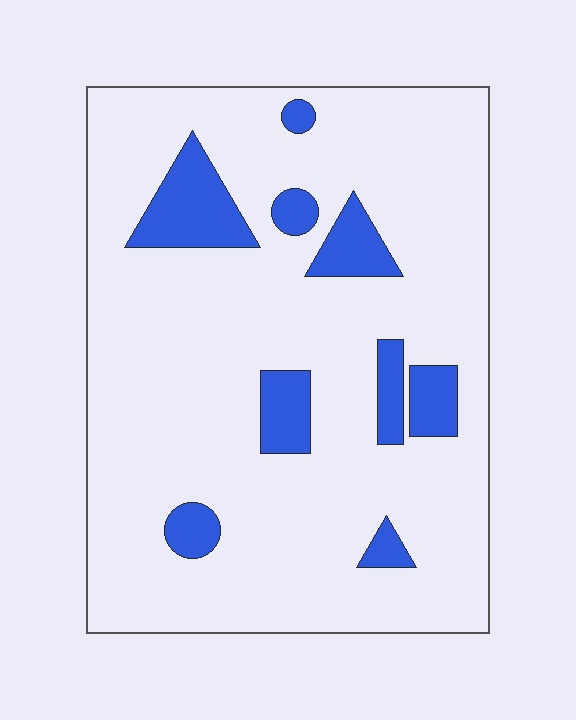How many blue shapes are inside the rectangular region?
9.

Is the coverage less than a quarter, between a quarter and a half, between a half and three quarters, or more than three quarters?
Less than a quarter.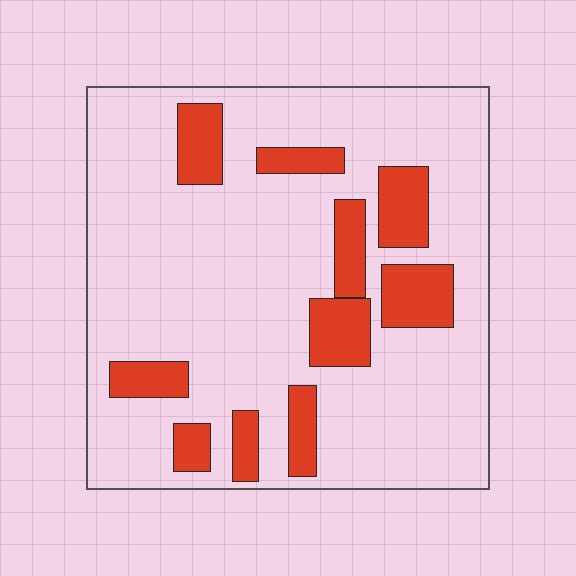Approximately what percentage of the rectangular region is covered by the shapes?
Approximately 20%.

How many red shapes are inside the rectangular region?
10.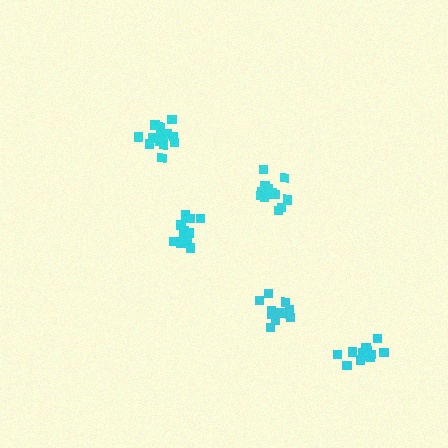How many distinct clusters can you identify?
There are 5 distinct clusters.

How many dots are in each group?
Group 1: 13 dots, Group 2: 15 dots, Group 3: 13 dots, Group 4: 10 dots, Group 5: 13 dots (64 total).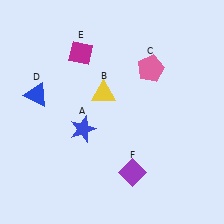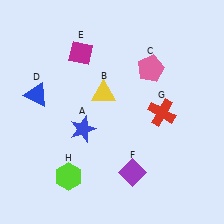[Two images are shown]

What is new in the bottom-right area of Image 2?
A red cross (G) was added in the bottom-right area of Image 2.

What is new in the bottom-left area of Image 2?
A lime hexagon (H) was added in the bottom-left area of Image 2.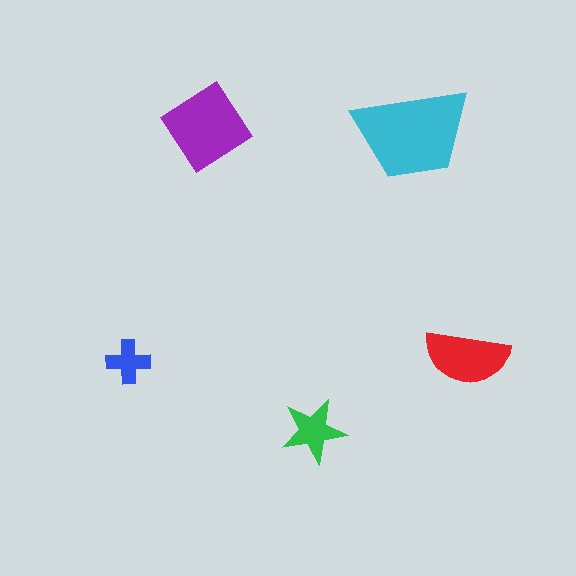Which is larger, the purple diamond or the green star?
The purple diamond.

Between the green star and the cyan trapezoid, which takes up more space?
The cyan trapezoid.